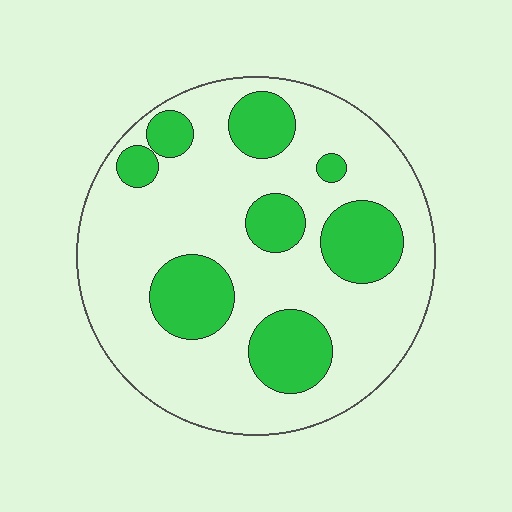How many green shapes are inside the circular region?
8.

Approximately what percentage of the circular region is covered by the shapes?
Approximately 25%.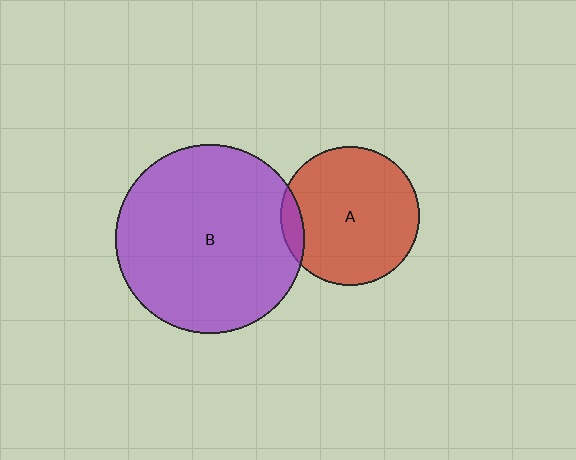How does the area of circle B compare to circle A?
Approximately 1.9 times.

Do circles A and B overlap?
Yes.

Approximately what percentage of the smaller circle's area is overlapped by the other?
Approximately 10%.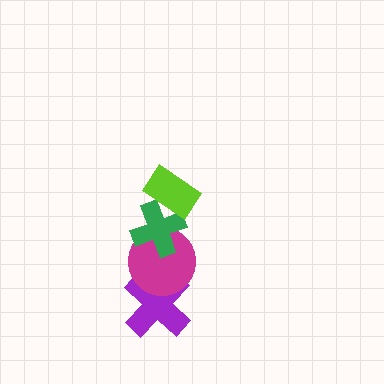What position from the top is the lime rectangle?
The lime rectangle is 1st from the top.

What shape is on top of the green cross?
The lime rectangle is on top of the green cross.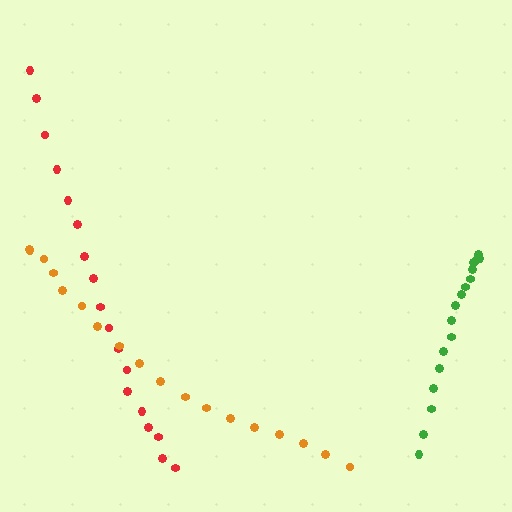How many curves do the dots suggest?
There are 3 distinct paths.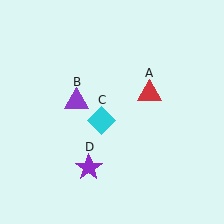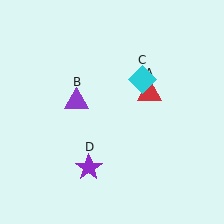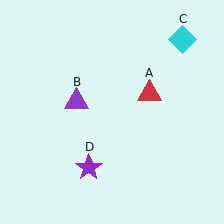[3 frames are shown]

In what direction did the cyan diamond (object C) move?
The cyan diamond (object C) moved up and to the right.